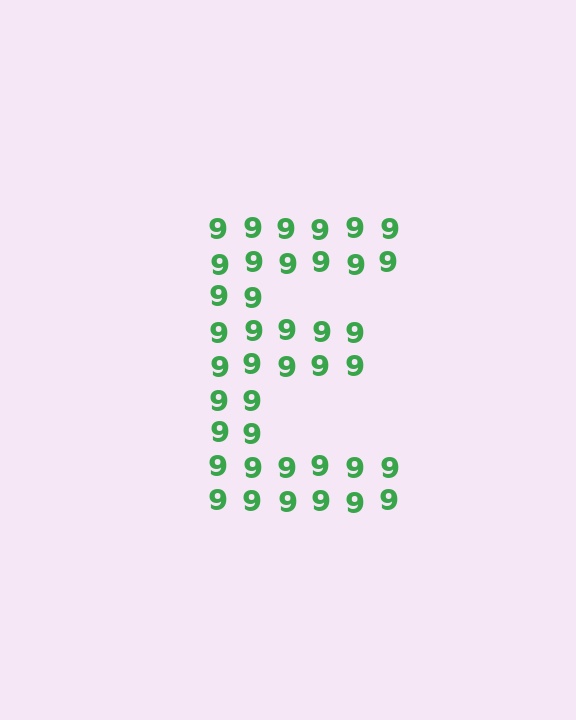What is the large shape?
The large shape is the letter E.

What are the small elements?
The small elements are digit 9's.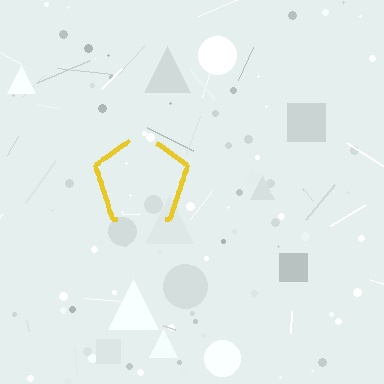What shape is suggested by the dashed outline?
The dashed outline suggests a pentagon.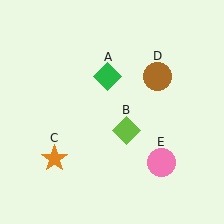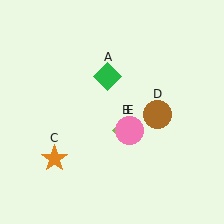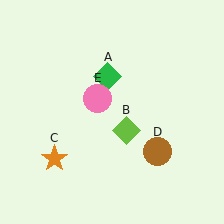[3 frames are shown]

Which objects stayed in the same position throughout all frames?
Green diamond (object A) and lime diamond (object B) and orange star (object C) remained stationary.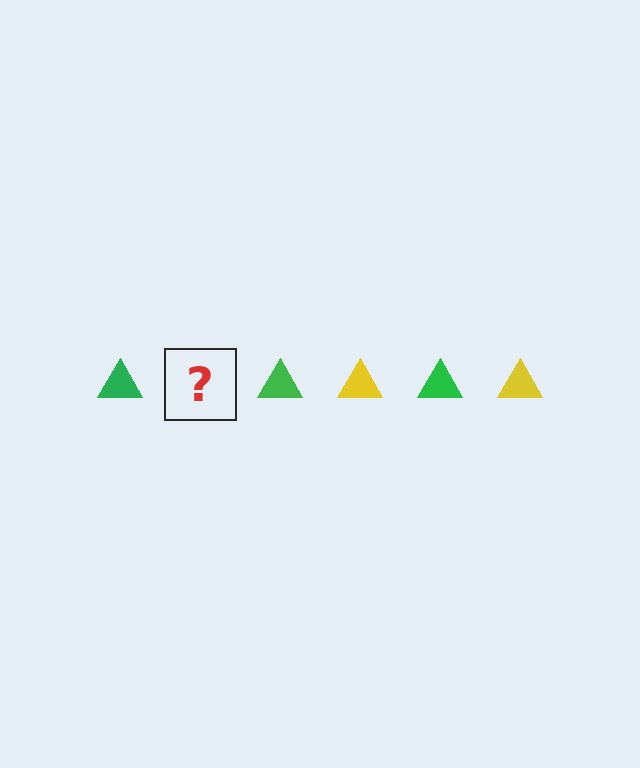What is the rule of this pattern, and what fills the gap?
The rule is that the pattern cycles through green, yellow triangles. The gap should be filled with a yellow triangle.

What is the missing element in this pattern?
The missing element is a yellow triangle.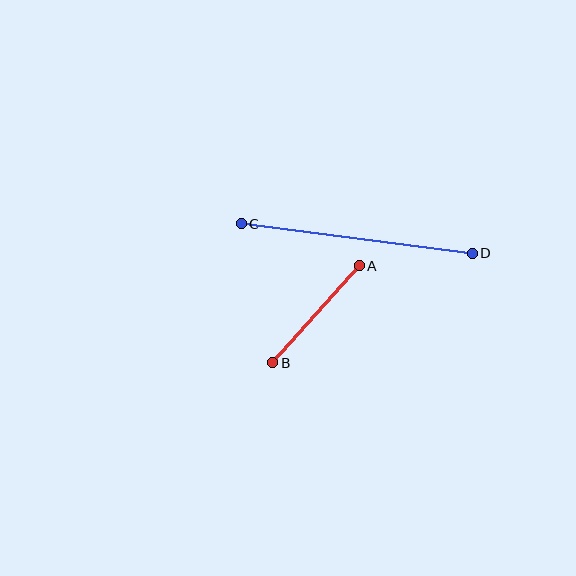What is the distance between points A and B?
The distance is approximately 130 pixels.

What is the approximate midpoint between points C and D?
The midpoint is at approximately (357, 239) pixels.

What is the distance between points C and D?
The distance is approximately 233 pixels.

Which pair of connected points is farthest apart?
Points C and D are farthest apart.